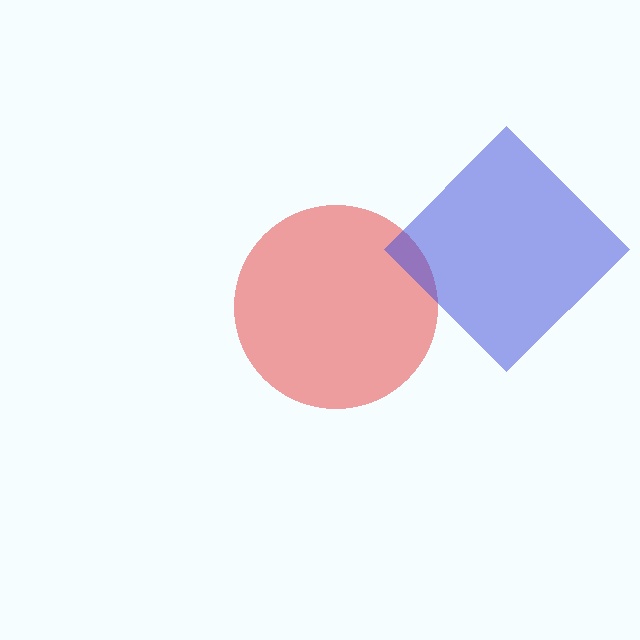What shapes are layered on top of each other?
The layered shapes are: a red circle, a blue diamond.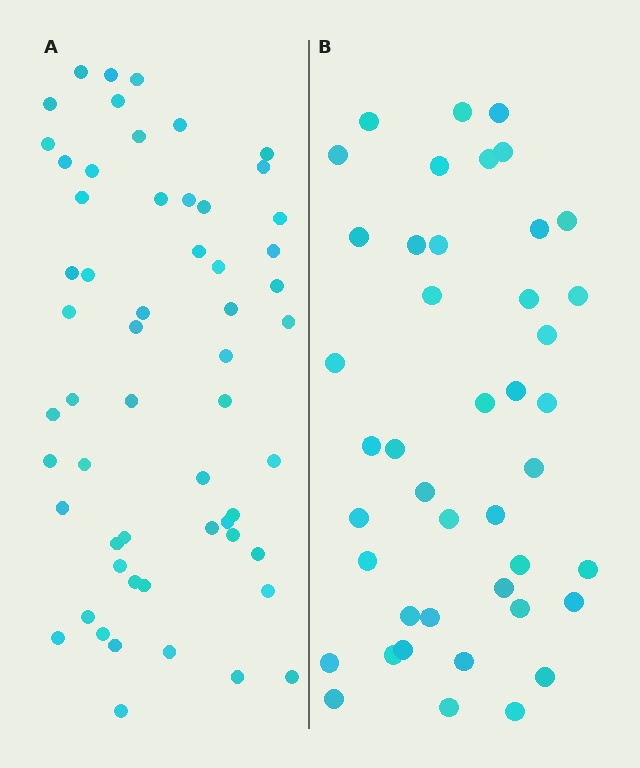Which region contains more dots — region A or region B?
Region A (the left region) has more dots.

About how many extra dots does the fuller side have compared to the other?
Region A has approximately 15 more dots than region B.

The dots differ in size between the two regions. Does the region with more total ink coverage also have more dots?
No. Region B has more total ink coverage because its dots are larger, but region A actually contains more individual dots. Total area can be misleading — the number of items is what matters here.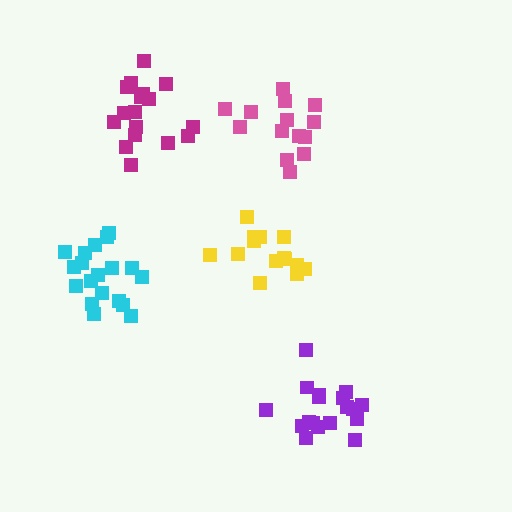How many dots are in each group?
Group 1: 14 dots, Group 2: 18 dots, Group 3: 19 dots, Group 4: 17 dots, Group 5: 14 dots (82 total).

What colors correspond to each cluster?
The clusters are colored: yellow, purple, cyan, magenta, pink.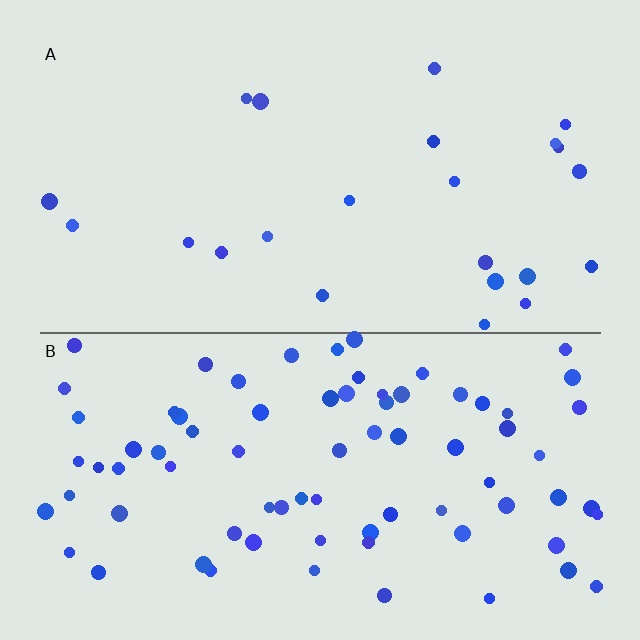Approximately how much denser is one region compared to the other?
Approximately 3.4× — region B over region A.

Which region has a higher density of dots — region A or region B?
B (the bottom).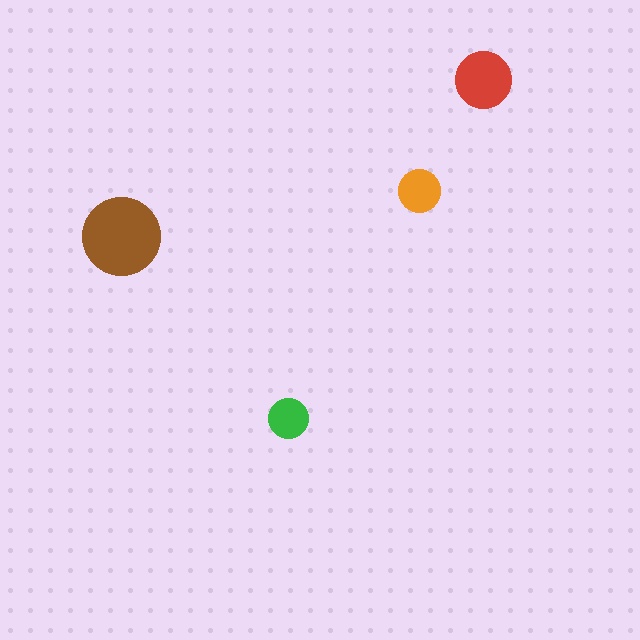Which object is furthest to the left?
The brown circle is leftmost.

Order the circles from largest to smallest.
the brown one, the red one, the orange one, the green one.